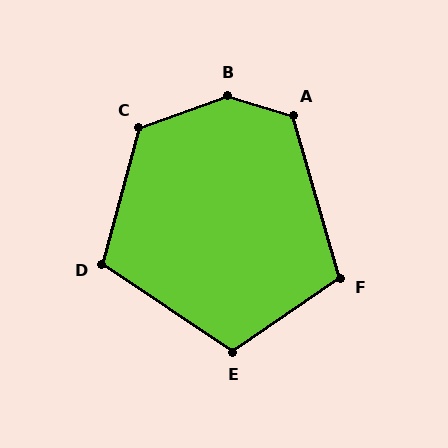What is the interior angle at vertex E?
Approximately 112 degrees (obtuse).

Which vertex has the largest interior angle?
B, at approximately 143 degrees.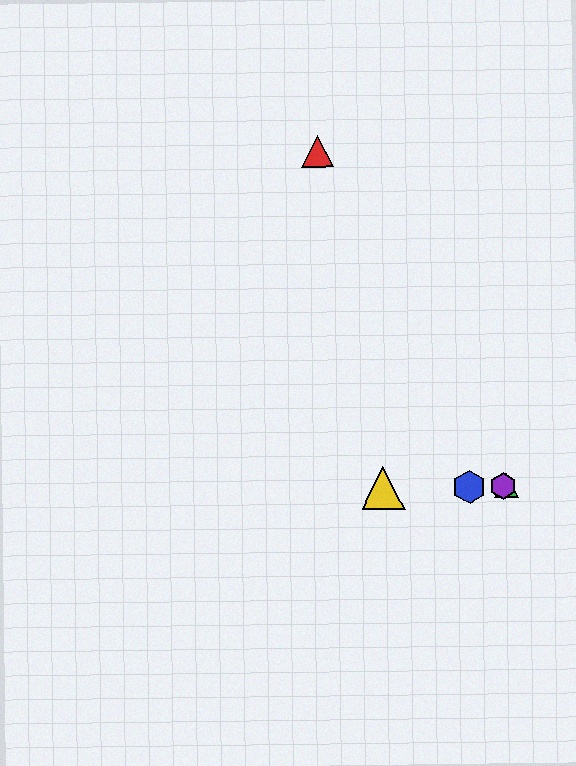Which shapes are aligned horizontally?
The blue hexagon, the green triangle, the yellow triangle, the purple hexagon are aligned horizontally.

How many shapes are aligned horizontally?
4 shapes (the blue hexagon, the green triangle, the yellow triangle, the purple hexagon) are aligned horizontally.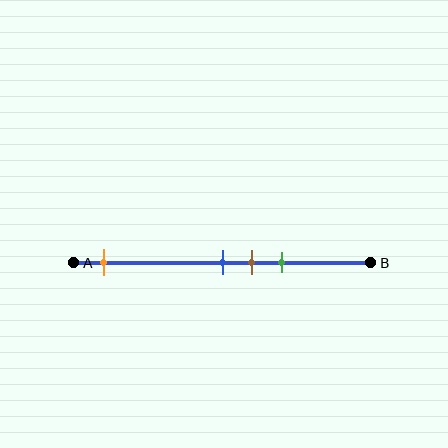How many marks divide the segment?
There are 4 marks dividing the segment.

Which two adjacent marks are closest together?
The blue and brown marks are the closest adjacent pair.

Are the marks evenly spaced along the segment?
No, the marks are not evenly spaced.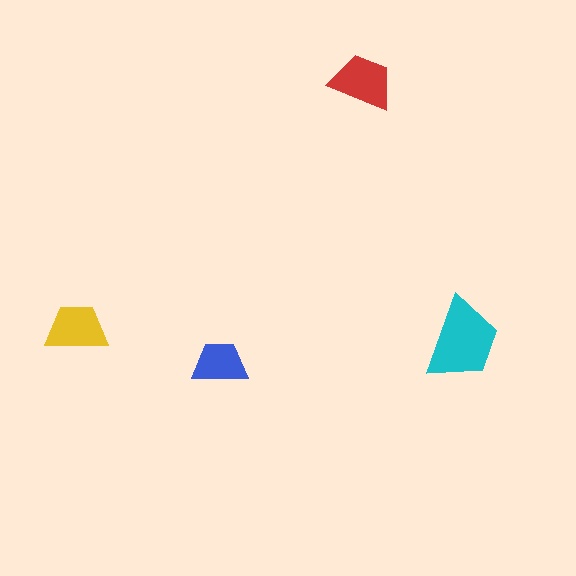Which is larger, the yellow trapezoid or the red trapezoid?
The red one.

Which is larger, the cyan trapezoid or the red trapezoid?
The cyan one.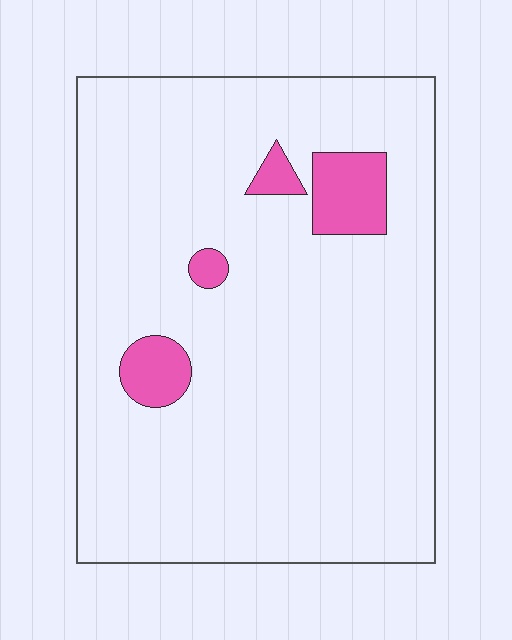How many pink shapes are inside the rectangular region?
4.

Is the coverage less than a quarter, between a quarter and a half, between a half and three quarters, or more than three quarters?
Less than a quarter.